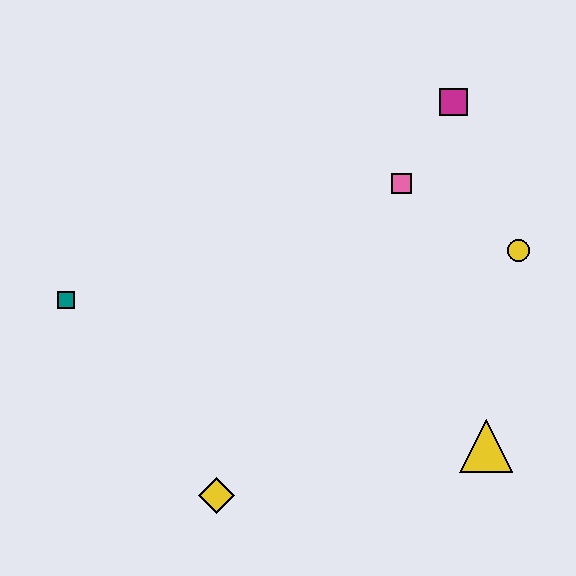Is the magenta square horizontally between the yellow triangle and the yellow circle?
No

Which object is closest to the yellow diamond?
The teal square is closest to the yellow diamond.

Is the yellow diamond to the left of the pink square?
Yes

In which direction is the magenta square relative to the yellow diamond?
The magenta square is above the yellow diamond.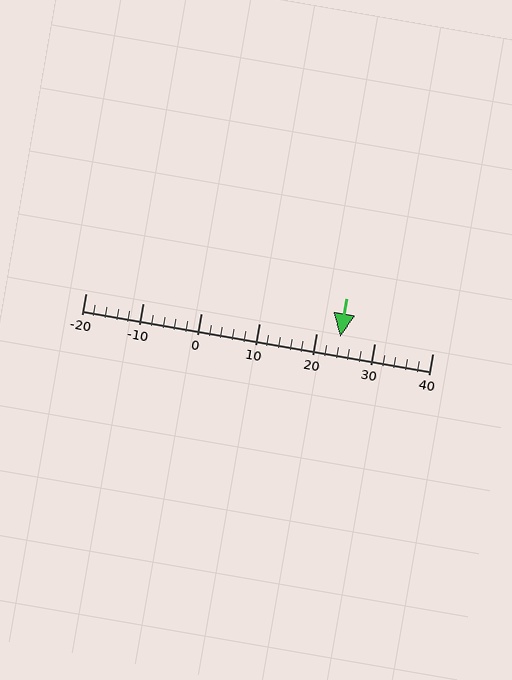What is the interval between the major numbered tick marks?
The major tick marks are spaced 10 units apart.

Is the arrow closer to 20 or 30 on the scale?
The arrow is closer to 20.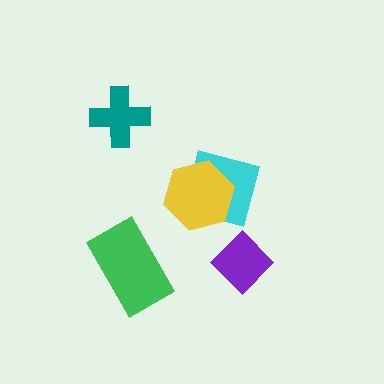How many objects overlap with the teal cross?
0 objects overlap with the teal cross.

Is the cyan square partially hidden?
Yes, it is partially covered by another shape.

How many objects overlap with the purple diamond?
0 objects overlap with the purple diamond.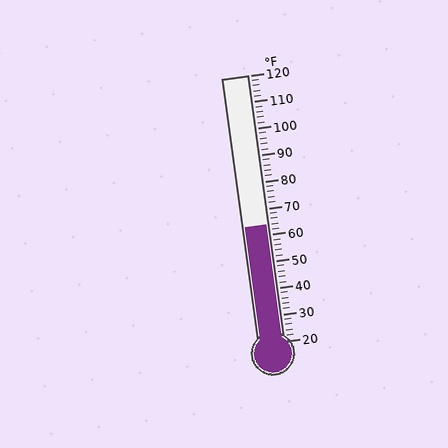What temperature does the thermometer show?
The thermometer shows approximately 64°F.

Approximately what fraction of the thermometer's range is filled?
The thermometer is filled to approximately 45% of its range.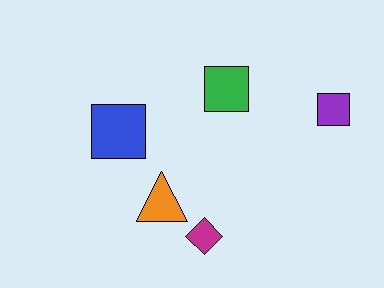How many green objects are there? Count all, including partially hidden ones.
There is 1 green object.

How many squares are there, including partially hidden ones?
There are 3 squares.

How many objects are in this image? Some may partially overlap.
There are 5 objects.